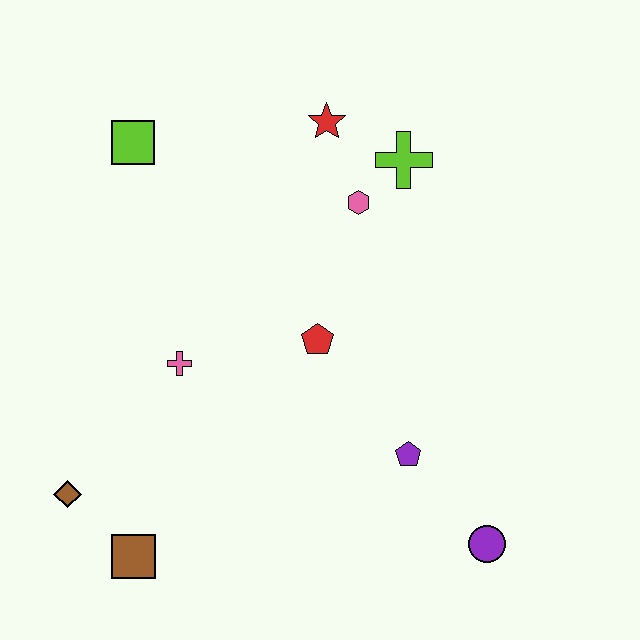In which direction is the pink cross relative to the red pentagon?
The pink cross is to the left of the red pentagon.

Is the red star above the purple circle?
Yes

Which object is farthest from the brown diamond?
The lime cross is farthest from the brown diamond.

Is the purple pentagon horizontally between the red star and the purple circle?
Yes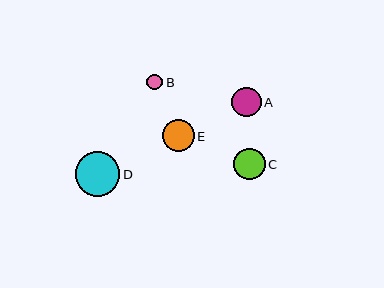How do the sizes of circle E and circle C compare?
Circle E and circle C are approximately the same size.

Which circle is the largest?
Circle D is the largest with a size of approximately 44 pixels.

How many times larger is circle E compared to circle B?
Circle E is approximately 2.1 times the size of circle B.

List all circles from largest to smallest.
From largest to smallest: D, E, C, A, B.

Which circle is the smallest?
Circle B is the smallest with a size of approximately 16 pixels.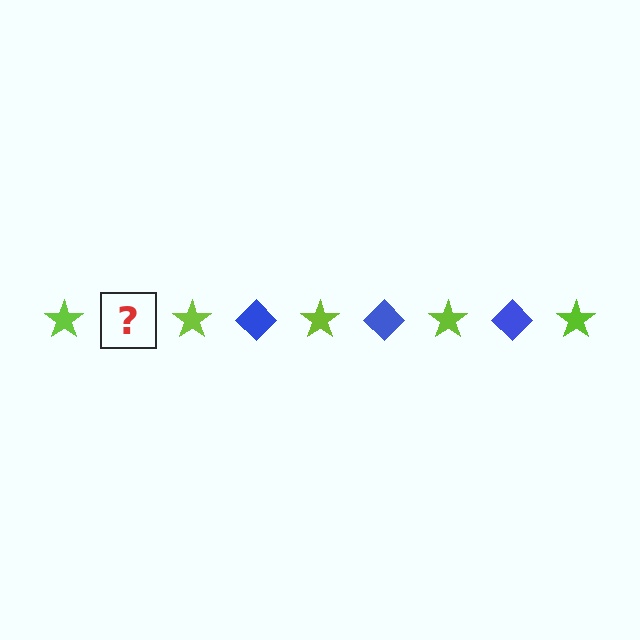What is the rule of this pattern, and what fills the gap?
The rule is that the pattern alternates between lime star and blue diamond. The gap should be filled with a blue diamond.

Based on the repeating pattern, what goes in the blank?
The blank should be a blue diamond.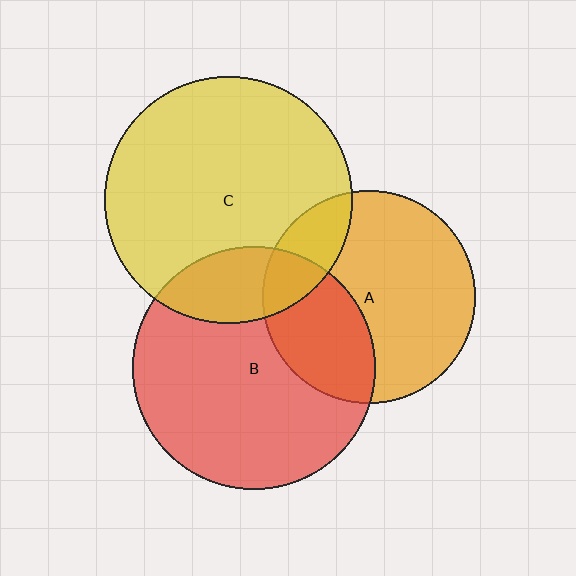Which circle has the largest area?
Circle C (yellow).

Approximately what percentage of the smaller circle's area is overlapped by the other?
Approximately 20%.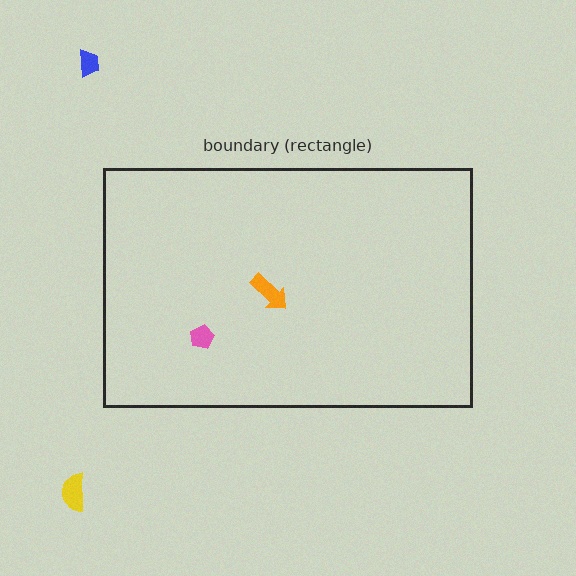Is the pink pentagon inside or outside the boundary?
Inside.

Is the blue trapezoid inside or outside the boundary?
Outside.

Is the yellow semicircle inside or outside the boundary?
Outside.